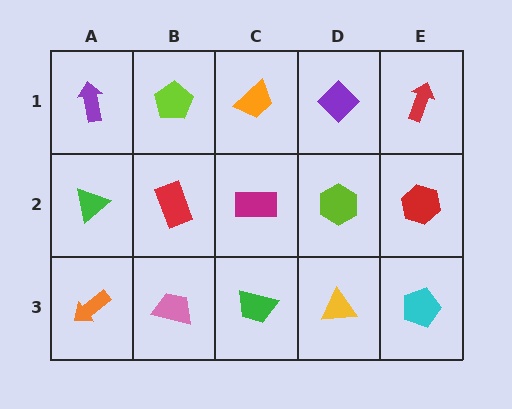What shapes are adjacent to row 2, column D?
A purple diamond (row 1, column D), a yellow triangle (row 3, column D), a magenta rectangle (row 2, column C), a red hexagon (row 2, column E).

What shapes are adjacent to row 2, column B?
A lime pentagon (row 1, column B), a pink trapezoid (row 3, column B), a green triangle (row 2, column A), a magenta rectangle (row 2, column C).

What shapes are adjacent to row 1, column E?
A red hexagon (row 2, column E), a purple diamond (row 1, column D).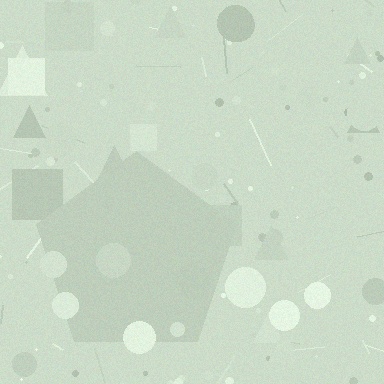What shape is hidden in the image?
A pentagon is hidden in the image.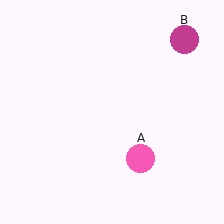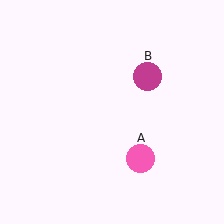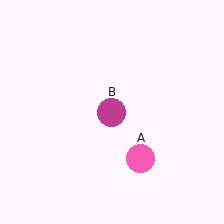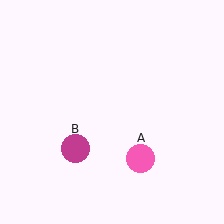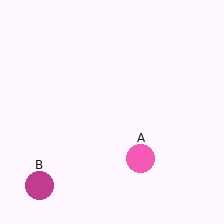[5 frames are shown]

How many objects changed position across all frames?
1 object changed position: magenta circle (object B).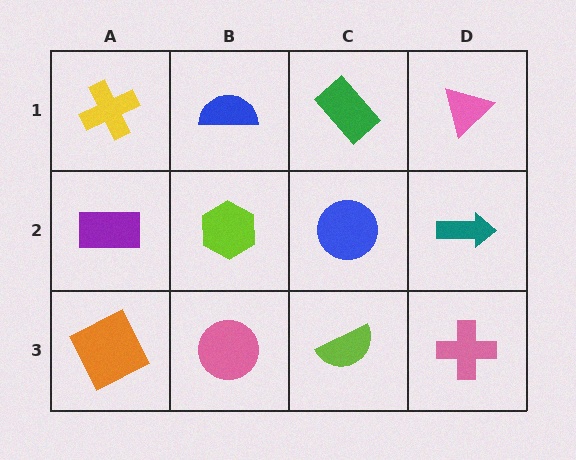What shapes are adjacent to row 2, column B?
A blue semicircle (row 1, column B), a pink circle (row 3, column B), a purple rectangle (row 2, column A), a blue circle (row 2, column C).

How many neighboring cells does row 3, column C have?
3.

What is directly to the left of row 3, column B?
An orange square.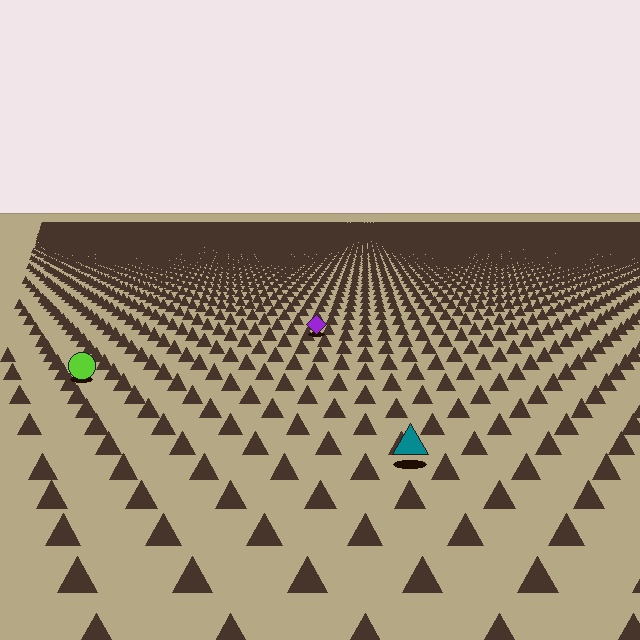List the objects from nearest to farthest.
From nearest to farthest: the teal triangle, the lime circle, the purple diamond.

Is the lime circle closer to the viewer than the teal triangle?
No. The teal triangle is closer — you can tell from the texture gradient: the ground texture is coarser near it.